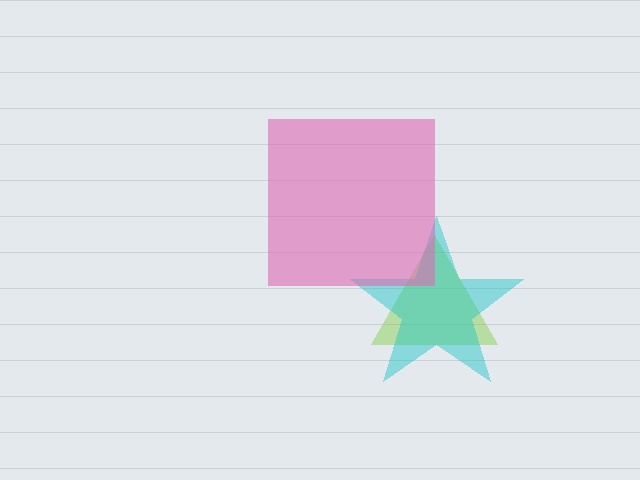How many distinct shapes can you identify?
There are 3 distinct shapes: a lime triangle, a cyan star, a pink square.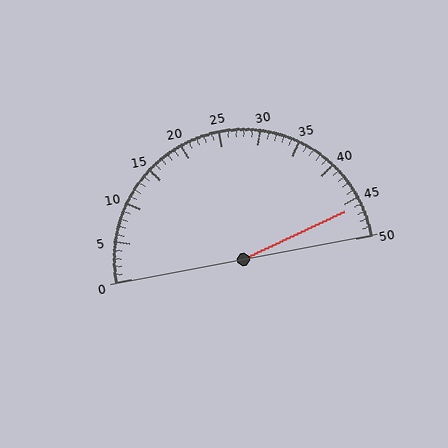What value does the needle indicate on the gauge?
The needle indicates approximately 46.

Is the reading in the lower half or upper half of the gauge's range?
The reading is in the upper half of the range (0 to 50).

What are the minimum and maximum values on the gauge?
The gauge ranges from 0 to 50.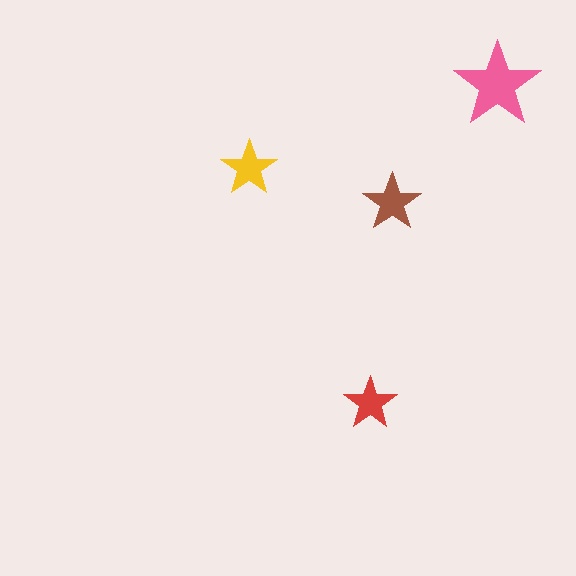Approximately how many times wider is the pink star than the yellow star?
About 1.5 times wider.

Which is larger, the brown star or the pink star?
The pink one.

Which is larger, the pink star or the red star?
The pink one.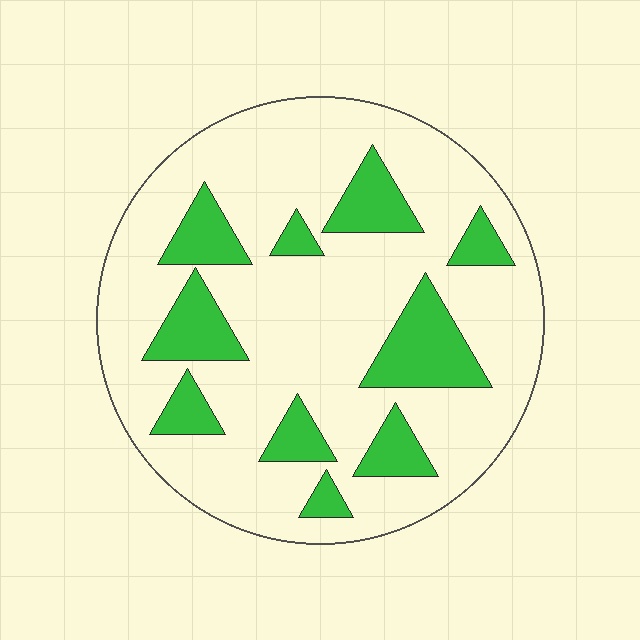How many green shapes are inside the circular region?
10.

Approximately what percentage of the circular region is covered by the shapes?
Approximately 20%.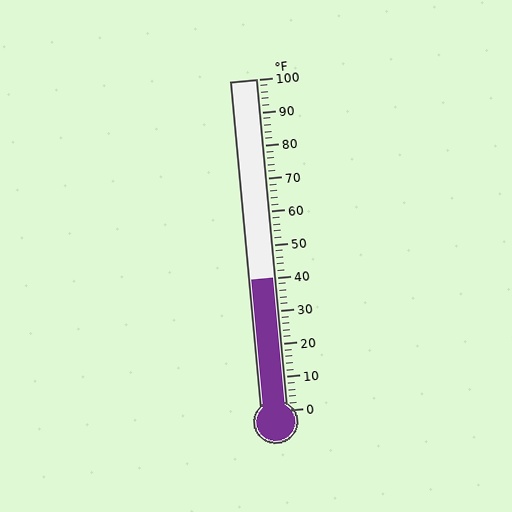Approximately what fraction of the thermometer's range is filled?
The thermometer is filled to approximately 40% of its range.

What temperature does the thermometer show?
The thermometer shows approximately 40°F.